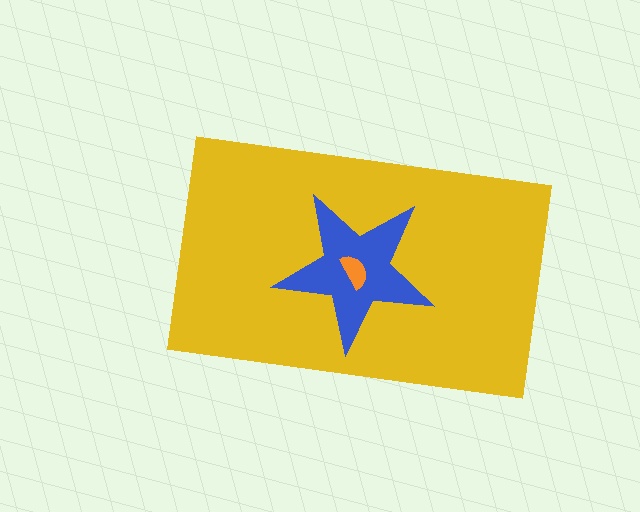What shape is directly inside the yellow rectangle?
The blue star.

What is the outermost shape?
The yellow rectangle.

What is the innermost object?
The orange semicircle.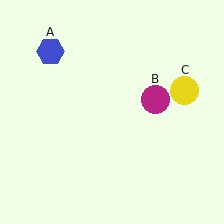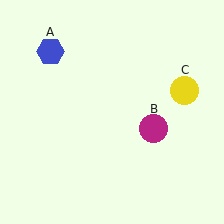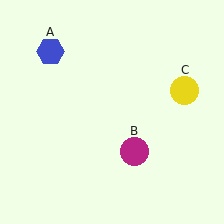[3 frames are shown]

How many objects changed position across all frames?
1 object changed position: magenta circle (object B).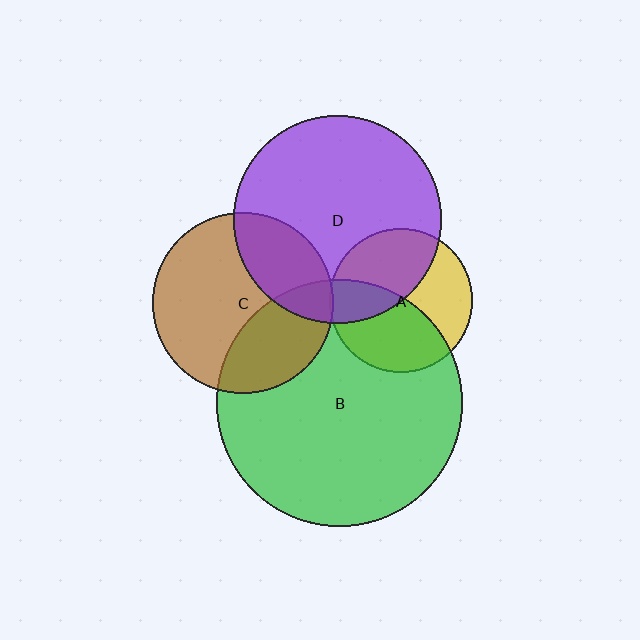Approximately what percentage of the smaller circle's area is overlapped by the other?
Approximately 5%.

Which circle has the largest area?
Circle B (green).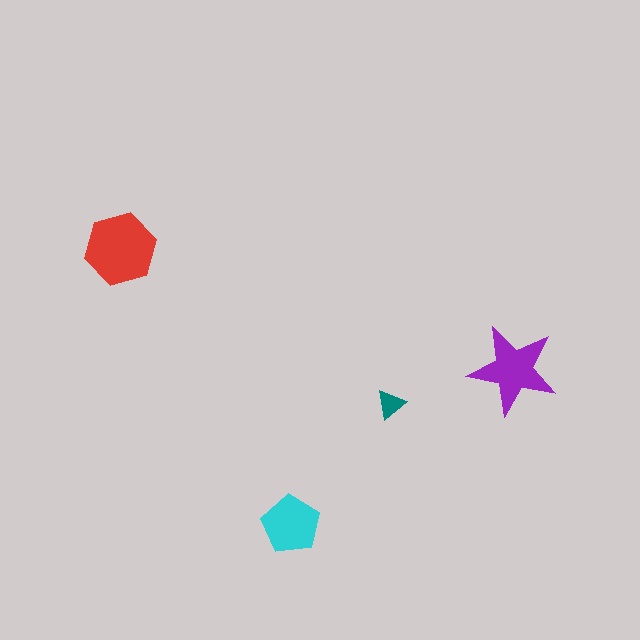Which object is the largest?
The red hexagon.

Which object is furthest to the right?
The purple star is rightmost.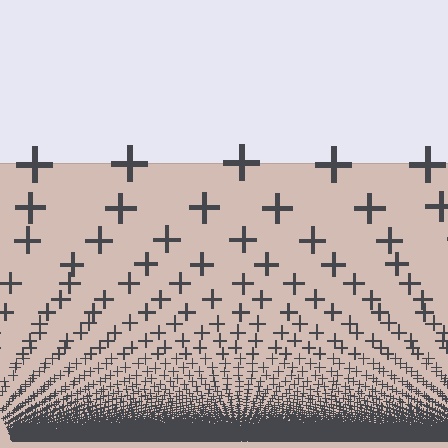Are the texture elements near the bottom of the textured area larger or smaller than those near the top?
Smaller. The gradient is inverted — elements near the bottom are smaller and denser.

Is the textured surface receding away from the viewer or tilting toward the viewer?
The surface appears to tilt toward the viewer. Texture elements get larger and sparser toward the top.